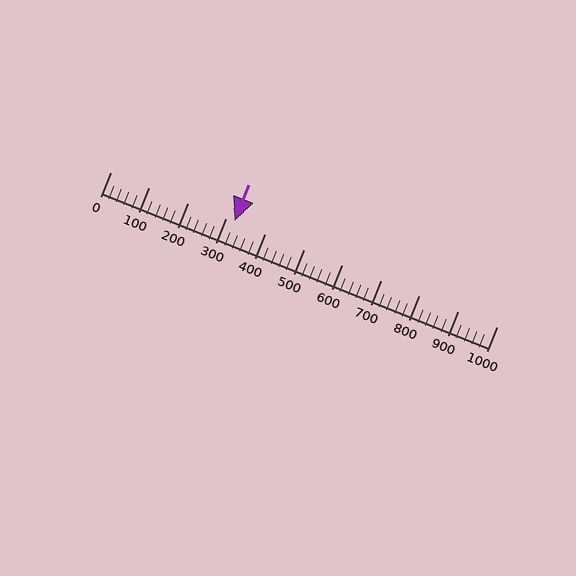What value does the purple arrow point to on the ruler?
The purple arrow points to approximately 321.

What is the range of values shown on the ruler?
The ruler shows values from 0 to 1000.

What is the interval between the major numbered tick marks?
The major tick marks are spaced 100 units apart.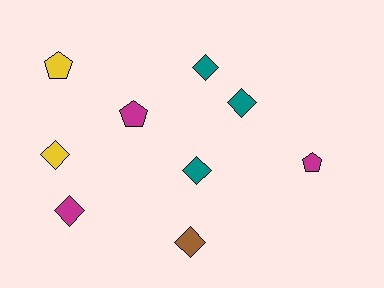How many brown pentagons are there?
There are no brown pentagons.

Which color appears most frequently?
Magenta, with 3 objects.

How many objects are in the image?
There are 9 objects.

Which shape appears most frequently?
Diamond, with 6 objects.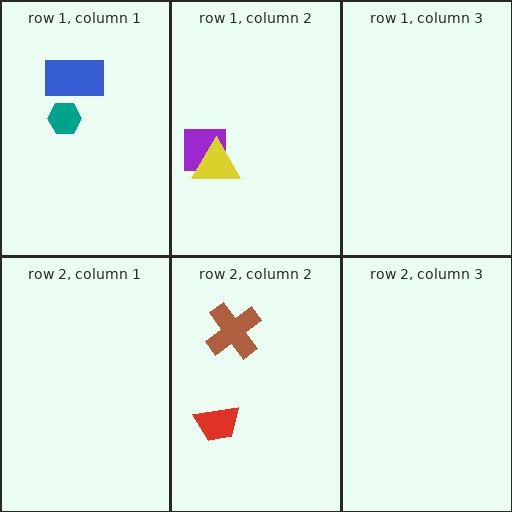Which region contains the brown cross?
The row 2, column 2 region.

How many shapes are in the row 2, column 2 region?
2.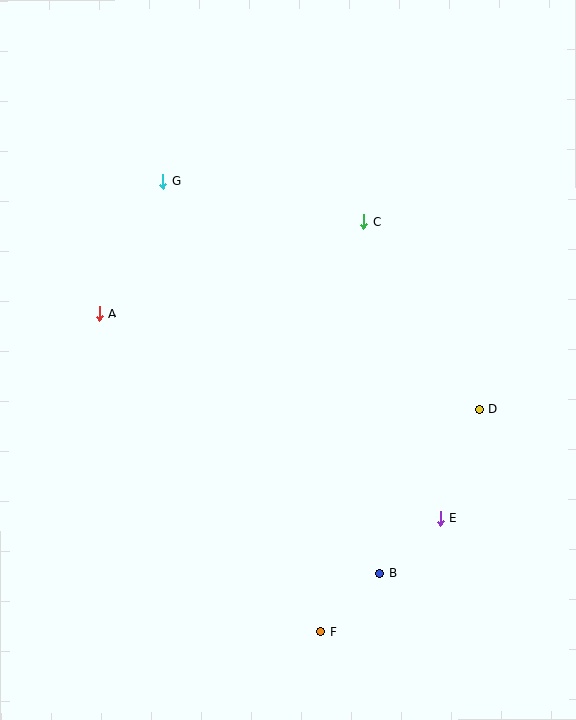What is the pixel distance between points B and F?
The distance between B and F is 83 pixels.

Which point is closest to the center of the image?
Point C at (363, 221) is closest to the center.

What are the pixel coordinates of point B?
Point B is at (380, 573).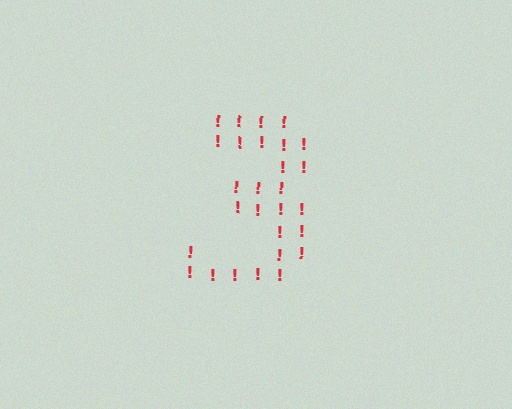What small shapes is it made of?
It is made of small exclamation marks.